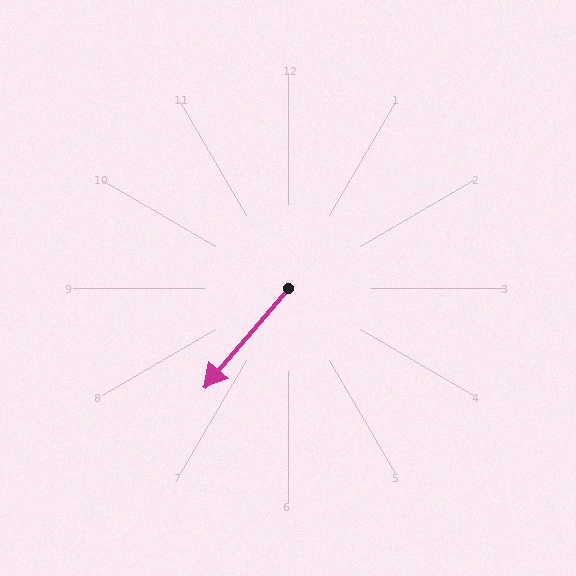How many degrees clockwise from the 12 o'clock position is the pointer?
Approximately 220 degrees.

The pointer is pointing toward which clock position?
Roughly 7 o'clock.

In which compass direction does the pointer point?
Southwest.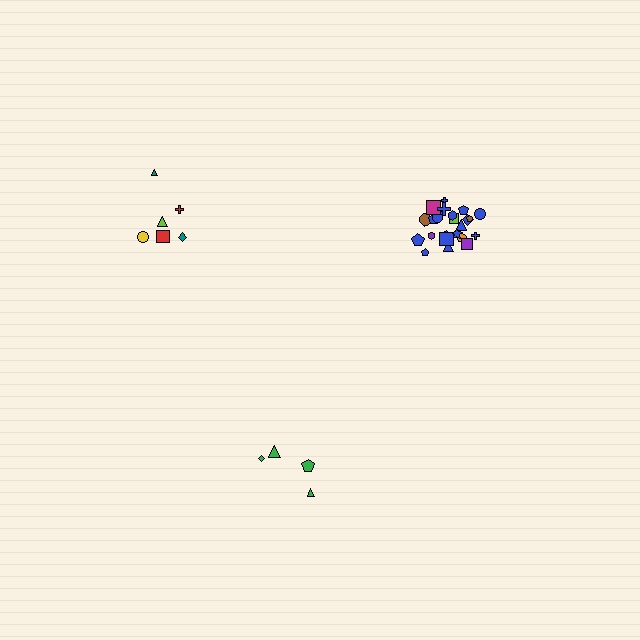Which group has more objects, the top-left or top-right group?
The top-right group.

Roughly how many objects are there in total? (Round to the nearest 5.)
Roughly 35 objects in total.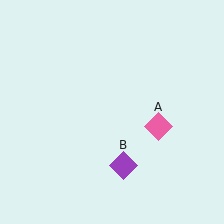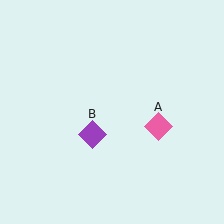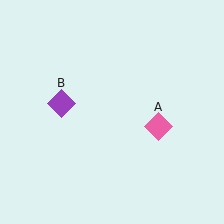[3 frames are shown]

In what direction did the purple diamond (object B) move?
The purple diamond (object B) moved up and to the left.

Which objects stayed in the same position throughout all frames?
Pink diamond (object A) remained stationary.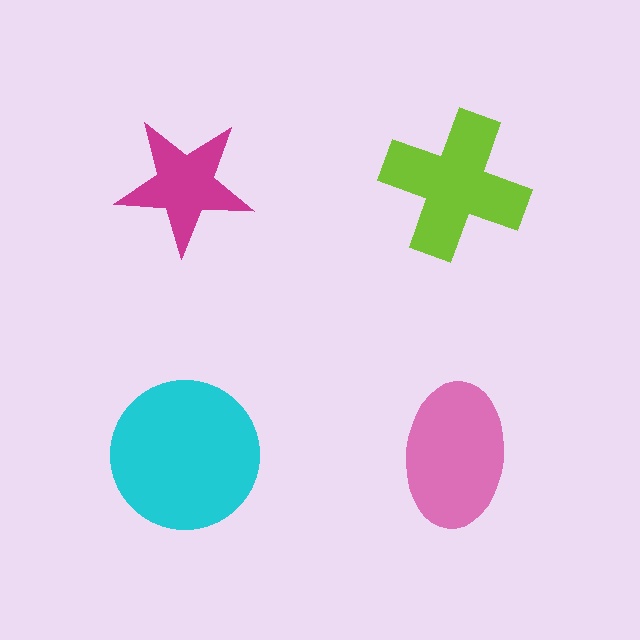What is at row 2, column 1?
A cyan circle.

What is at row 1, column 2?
A lime cross.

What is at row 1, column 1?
A magenta star.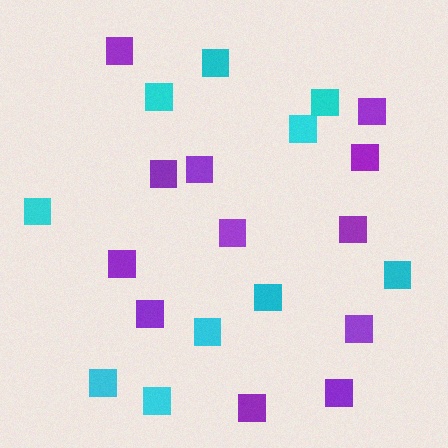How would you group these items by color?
There are 2 groups: one group of cyan squares (10) and one group of purple squares (12).